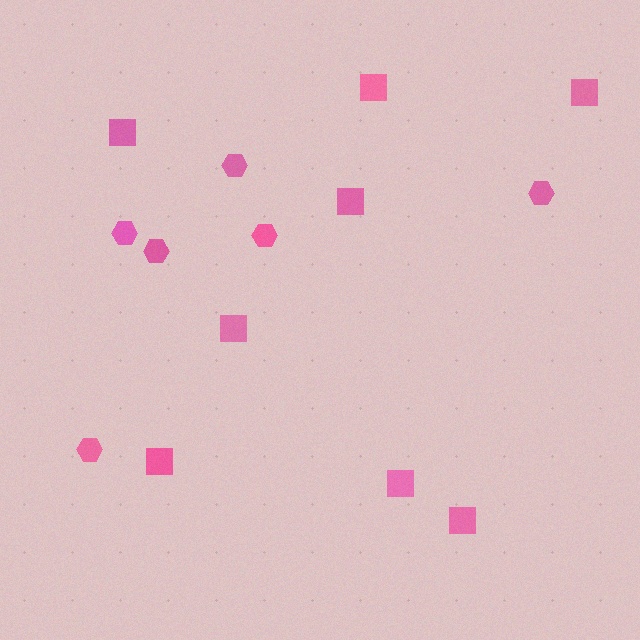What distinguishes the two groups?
There are 2 groups: one group of squares (8) and one group of hexagons (6).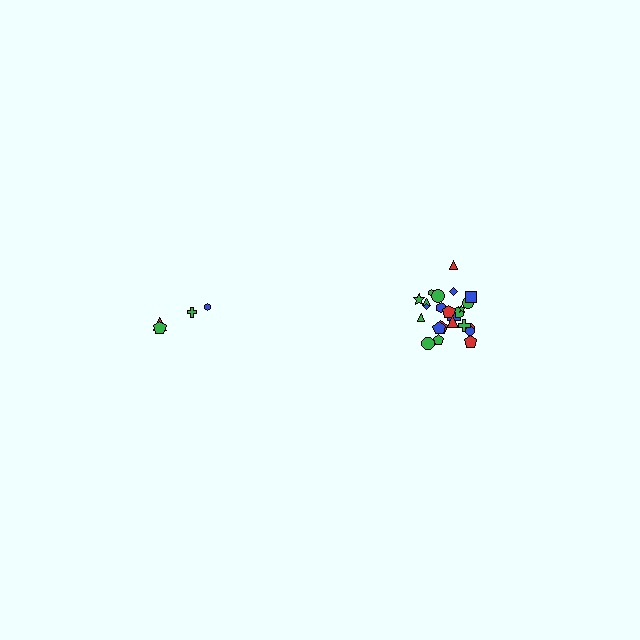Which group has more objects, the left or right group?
The right group.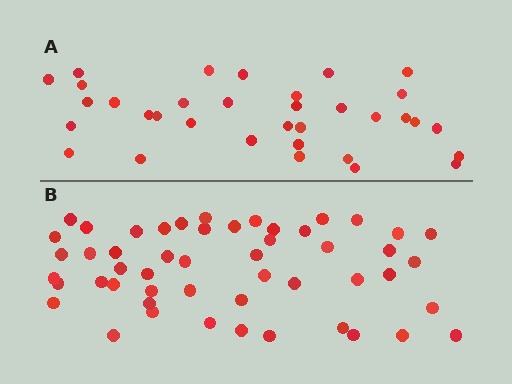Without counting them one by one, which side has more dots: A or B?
Region B (the bottom region) has more dots.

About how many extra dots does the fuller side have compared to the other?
Region B has approximately 15 more dots than region A.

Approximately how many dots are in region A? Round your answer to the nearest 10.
About 30 dots. (The exact count is 34, which rounds to 30.)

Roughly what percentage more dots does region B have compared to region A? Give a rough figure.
About 50% more.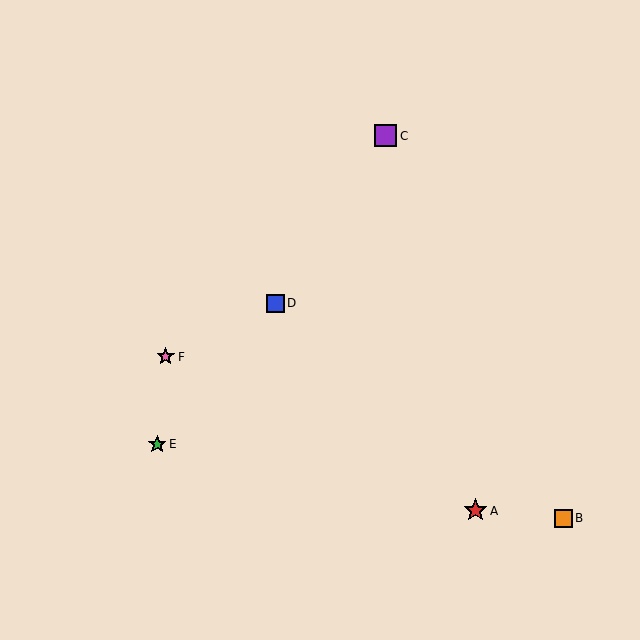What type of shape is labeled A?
Shape A is a red star.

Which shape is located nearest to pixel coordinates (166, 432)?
The green star (labeled E) at (157, 444) is nearest to that location.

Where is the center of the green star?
The center of the green star is at (157, 444).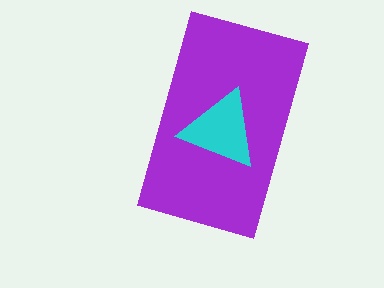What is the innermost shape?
The cyan triangle.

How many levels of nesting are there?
2.